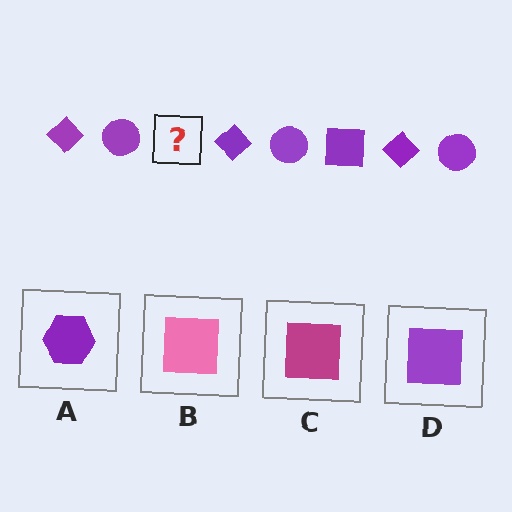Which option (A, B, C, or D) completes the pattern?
D.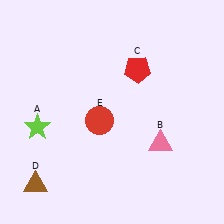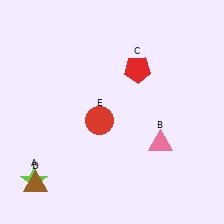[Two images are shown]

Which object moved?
The lime star (A) moved down.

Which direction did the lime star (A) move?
The lime star (A) moved down.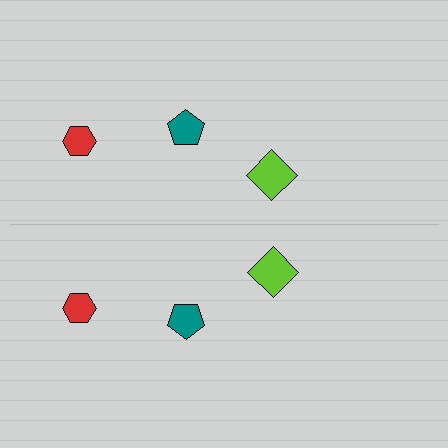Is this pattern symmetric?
Yes, this pattern has bilateral (reflection) symmetry.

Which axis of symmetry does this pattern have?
The pattern has a horizontal axis of symmetry running through the center of the image.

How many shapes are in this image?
There are 6 shapes in this image.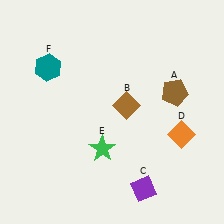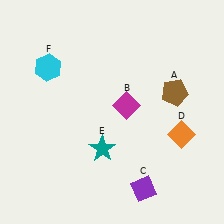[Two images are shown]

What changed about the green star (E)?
In Image 1, E is green. In Image 2, it changed to teal.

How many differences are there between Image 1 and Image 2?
There are 3 differences between the two images.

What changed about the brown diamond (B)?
In Image 1, B is brown. In Image 2, it changed to magenta.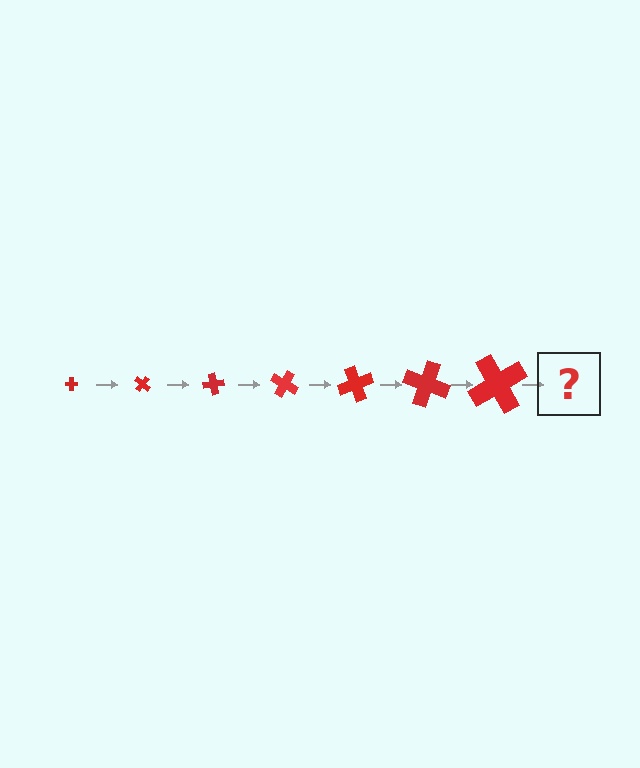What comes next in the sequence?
The next element should be a cross, larger than the previous one and rotated 280 degrees from the start.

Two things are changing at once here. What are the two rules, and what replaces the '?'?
The two rules are that the cross grows larger each step and it rotates 40 degrees each step. The '?' should be a cross, larger than the previous one and rotated 280 degrees from the start.